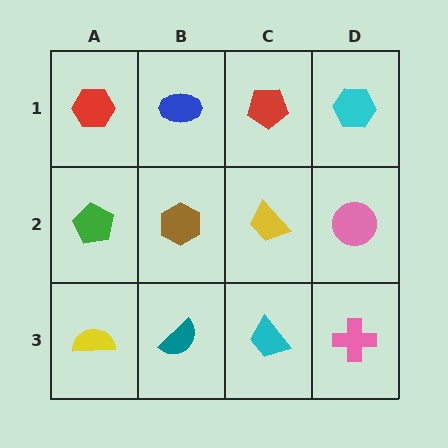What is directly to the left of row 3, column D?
A cyan trapezoid.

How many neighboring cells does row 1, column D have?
2.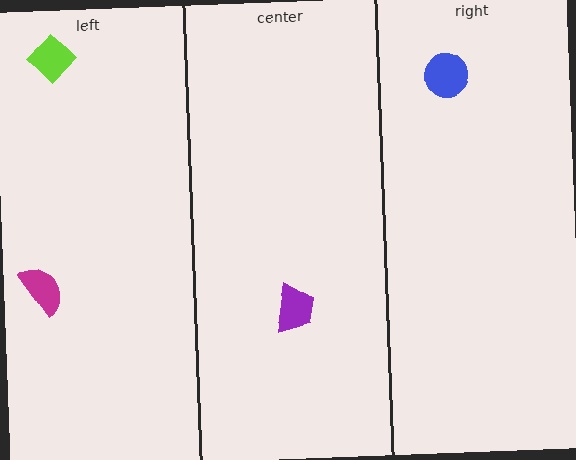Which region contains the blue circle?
The right region.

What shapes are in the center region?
The purple trapezoid.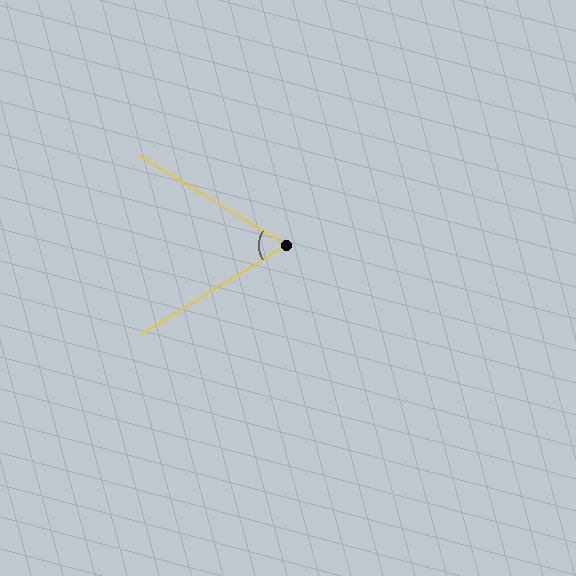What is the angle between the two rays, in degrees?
Approximately 63 degrees.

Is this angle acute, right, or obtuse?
It is acute.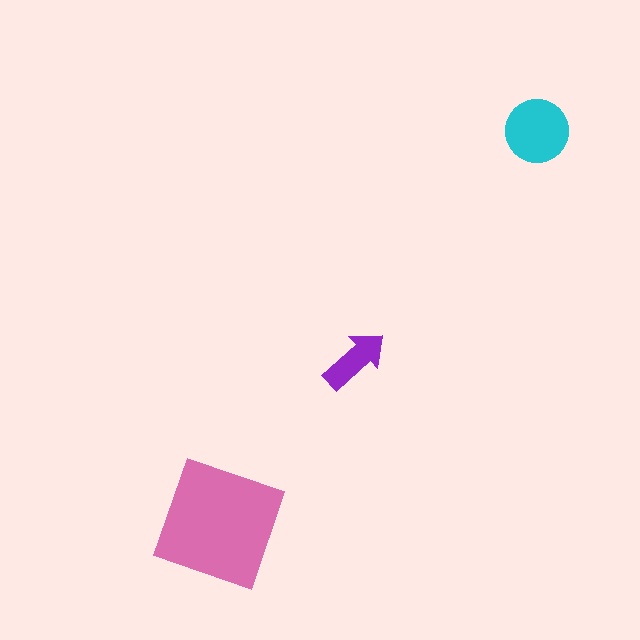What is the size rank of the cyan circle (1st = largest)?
2nd.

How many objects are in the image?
There are 3 objects in the image.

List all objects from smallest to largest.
The purple arrow, the cyan circle, the pink square.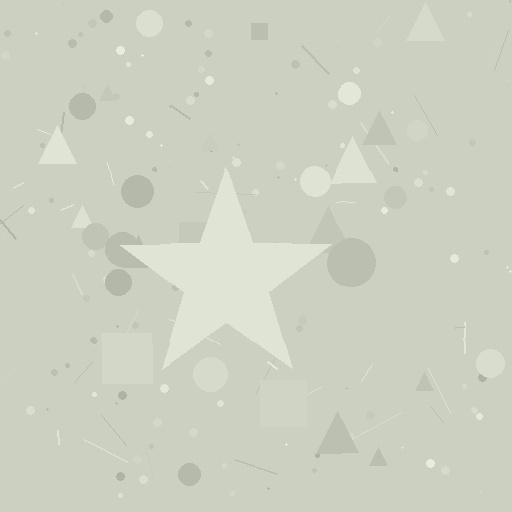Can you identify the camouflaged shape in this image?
The camouflaged shape is a star.